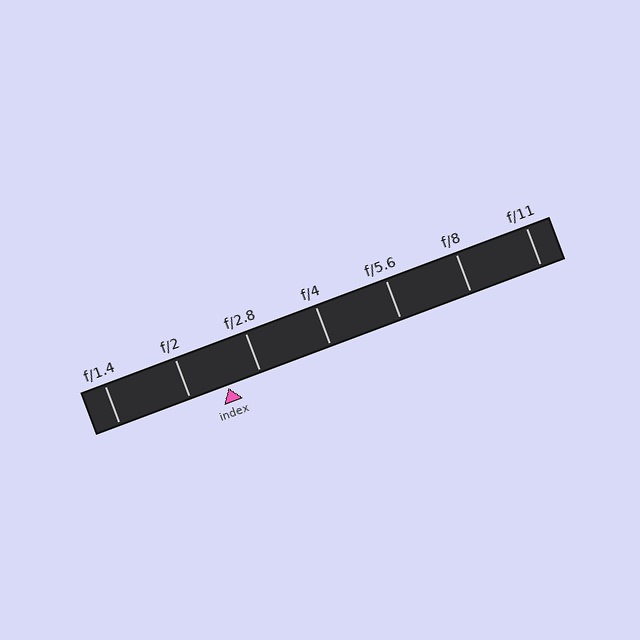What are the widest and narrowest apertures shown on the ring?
The widest aperture shown is f/1.4 and the narrowest is f/11.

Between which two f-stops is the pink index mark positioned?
The index mark is between f/2 and f/2.8.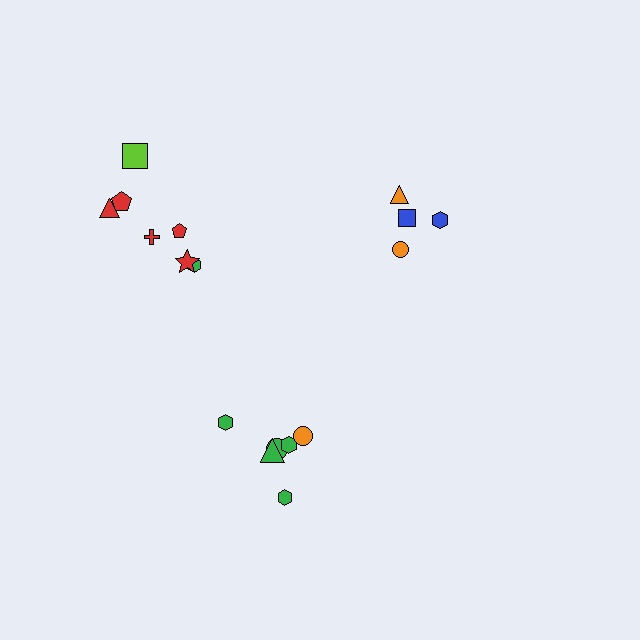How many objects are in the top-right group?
There are 4 objects.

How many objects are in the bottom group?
There are 6 objects.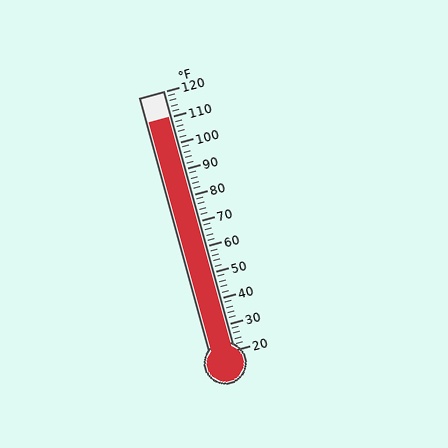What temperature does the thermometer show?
The thermometer shows approximately 110°F.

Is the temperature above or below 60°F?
The temperature is above 60°F.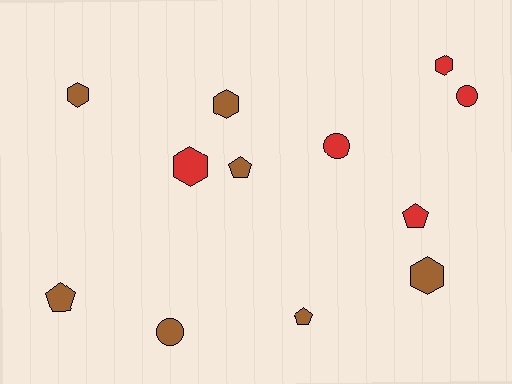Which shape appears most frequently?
Hexagon, with 5 objects.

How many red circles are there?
There are 2 red circles.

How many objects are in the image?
There are 12 objects.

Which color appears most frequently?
Brown, with 7 objects.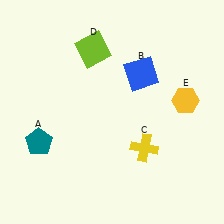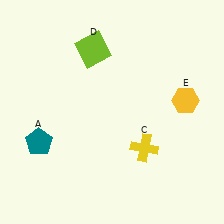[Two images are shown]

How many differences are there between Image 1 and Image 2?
There is 1 difference between the two images.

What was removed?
The blue square (B) was removed in Image 2.